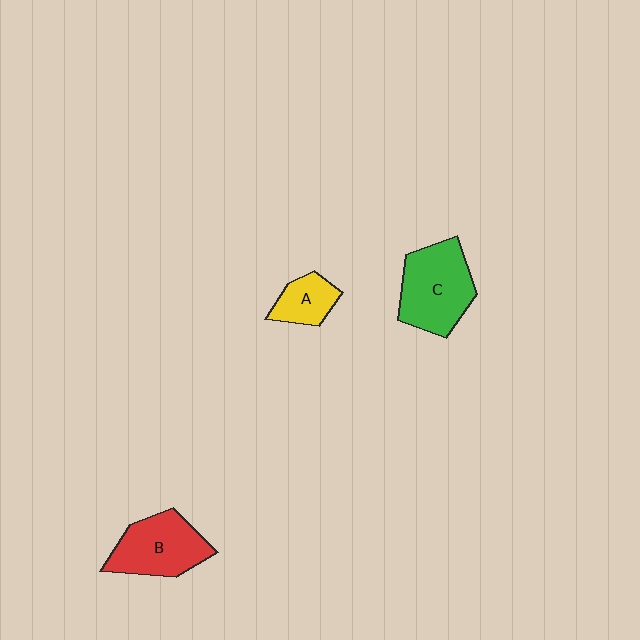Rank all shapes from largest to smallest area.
From largest to smallest: C (green), B (red), A (yellow).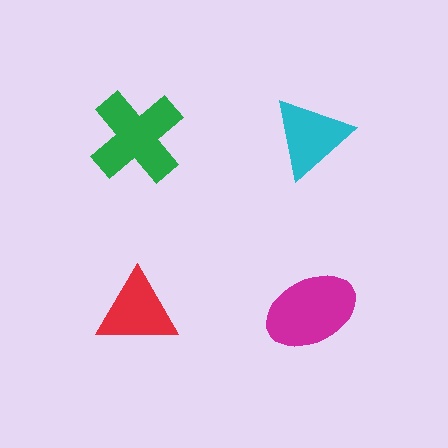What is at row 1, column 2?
A cyan triangle.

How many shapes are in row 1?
2 shapes.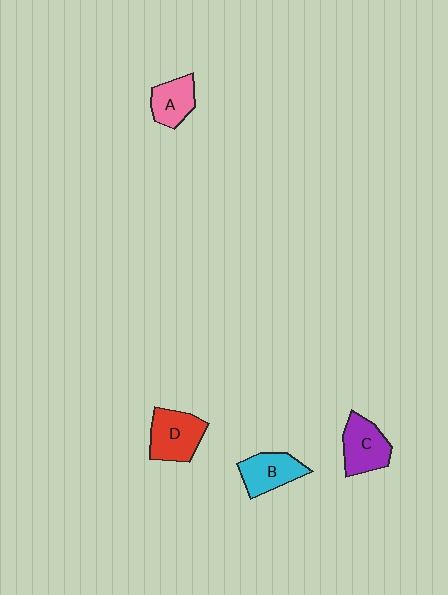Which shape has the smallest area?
Shape A (pink).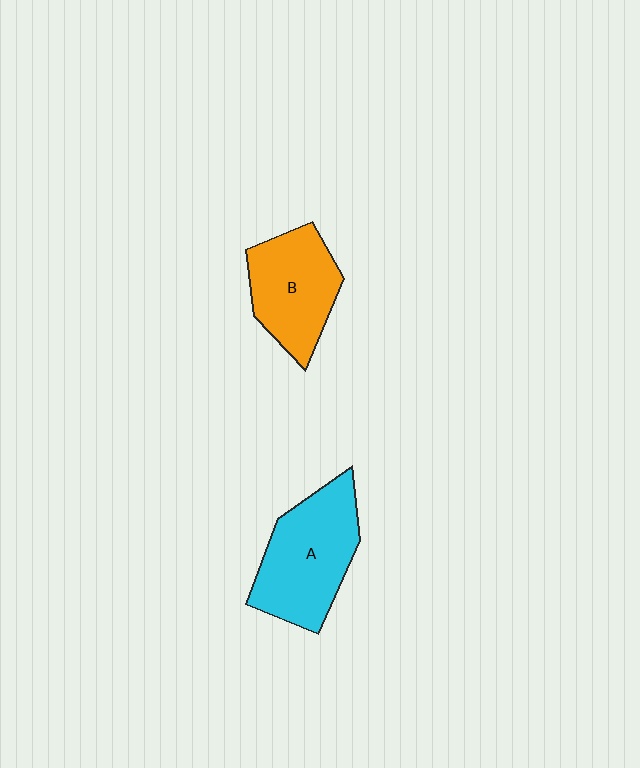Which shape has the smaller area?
Shape B (orange).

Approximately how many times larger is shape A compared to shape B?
Approximately 1.2 times.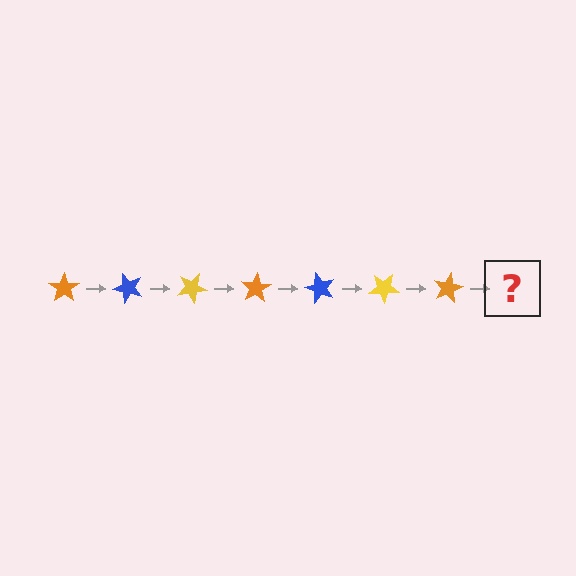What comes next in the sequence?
The next element should be a blue star, rotated 350 degrees from the start.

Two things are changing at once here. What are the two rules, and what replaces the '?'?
The two rules are that it rotates 50 degrees each step and the color cycles through orange, blue, and yellow. The '?' should be a blue star, rotated 350 degrees from the start.